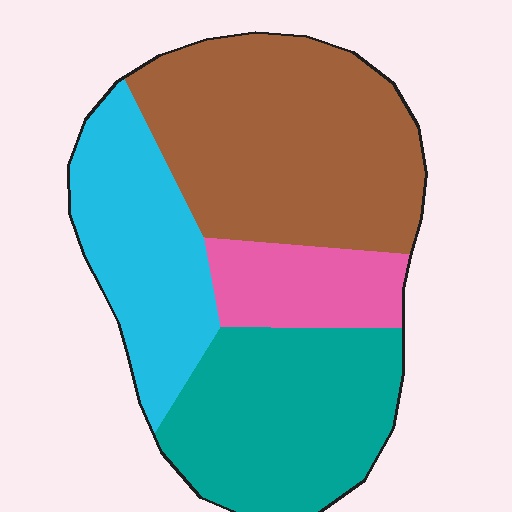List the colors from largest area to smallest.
From largest to smallest: brown, teal, cyan, pink.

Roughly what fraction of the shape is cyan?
Cyan covers around 20% of the shape.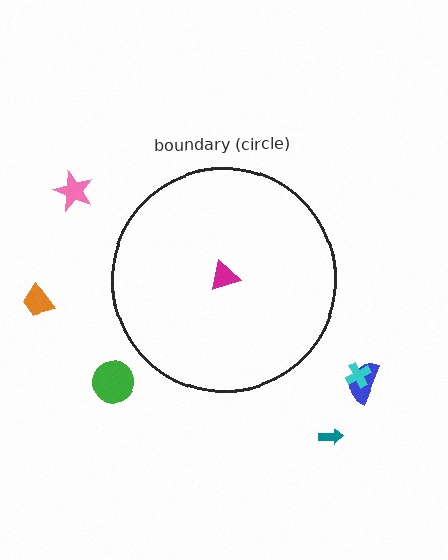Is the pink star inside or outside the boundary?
Outside.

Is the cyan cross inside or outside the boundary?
Outside.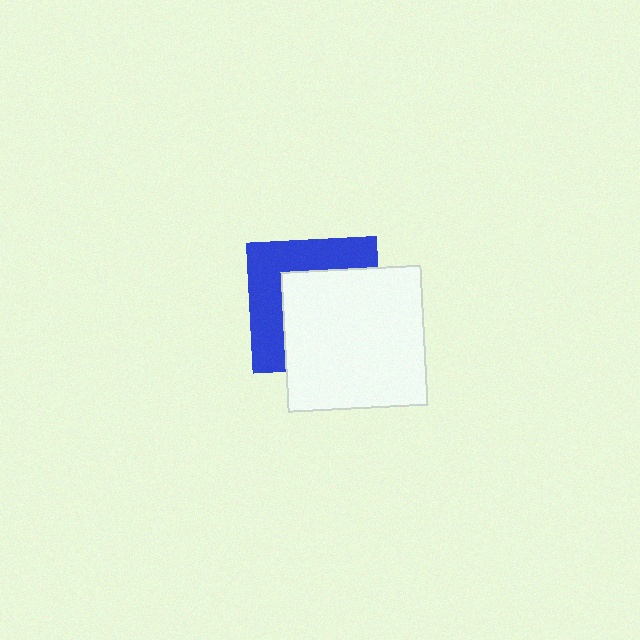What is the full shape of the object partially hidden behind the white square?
The partially hidden object is a blue square.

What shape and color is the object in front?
The object in front is a white square.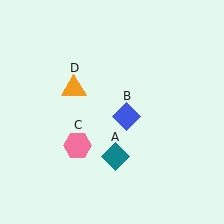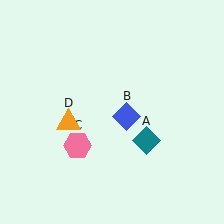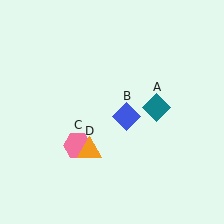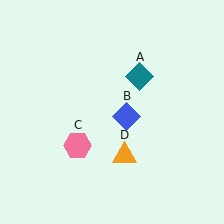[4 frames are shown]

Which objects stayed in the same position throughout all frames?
Blue diamond (object B) and pink hexagon (object C) remained stationary.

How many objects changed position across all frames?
2 objects changed position: teal diamond (object A), orange triangle (object D).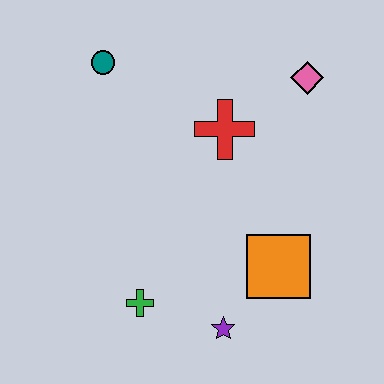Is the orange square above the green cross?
Yes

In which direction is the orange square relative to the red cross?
The orange square is below the red cross.